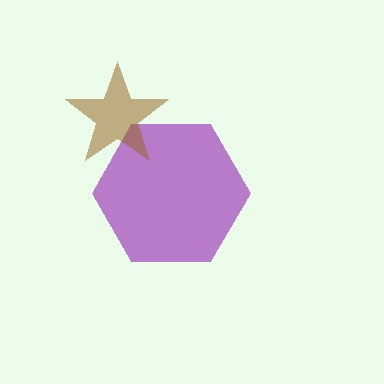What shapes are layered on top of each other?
The layered shapes are: a purple hexagon, a brown star.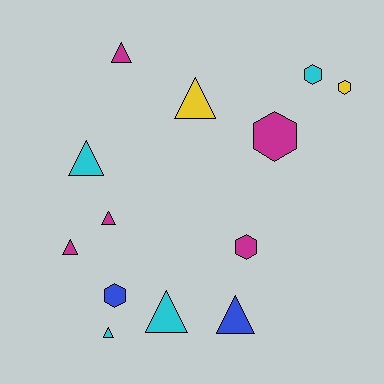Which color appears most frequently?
Magenta, with 5 objects.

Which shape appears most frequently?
Triangle, with 8 objects.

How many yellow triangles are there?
There is 1 yellow triangle.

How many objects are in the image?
There are 13 objects.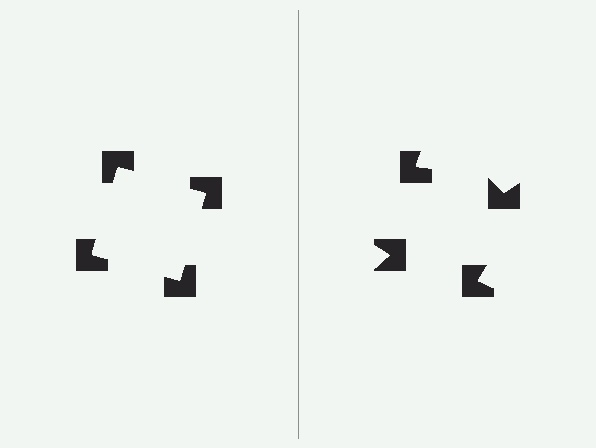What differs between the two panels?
The notched squares are positioned identically on both sides; only the wedge orientations differ. On the left they align to a square; on the right they are misaligned.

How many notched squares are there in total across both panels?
8 — 4 on each side.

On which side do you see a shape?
An illusory square appears on the left side. On the right side the wedge cuts are rotated, so no coherent shape forms.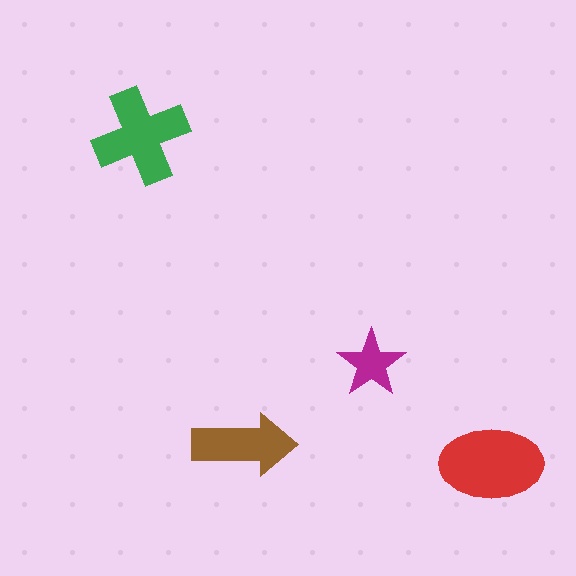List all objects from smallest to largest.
The magenta star, the brown arrow, the green cross, the red ellipse.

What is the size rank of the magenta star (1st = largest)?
4th.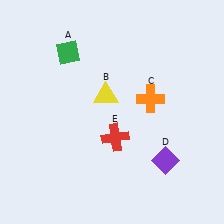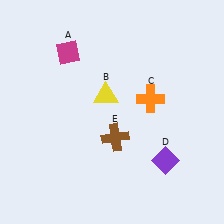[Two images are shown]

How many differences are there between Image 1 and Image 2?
There are 2 differences between the two images.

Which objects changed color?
A changed from green to magenta. E changed from red to brown.